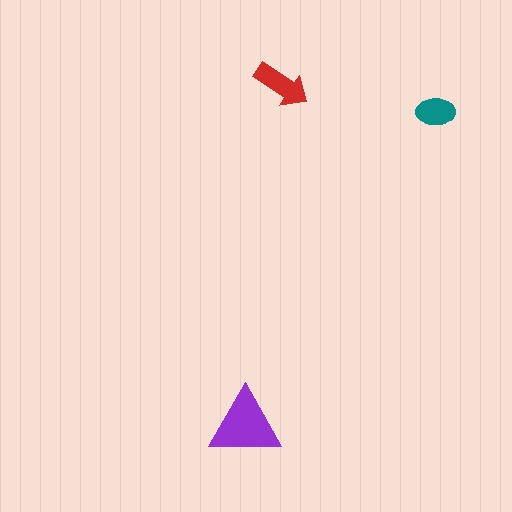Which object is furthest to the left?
The purple triangle is leftmost.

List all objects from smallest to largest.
The teal ellipse, the red arrow, the purple triangle.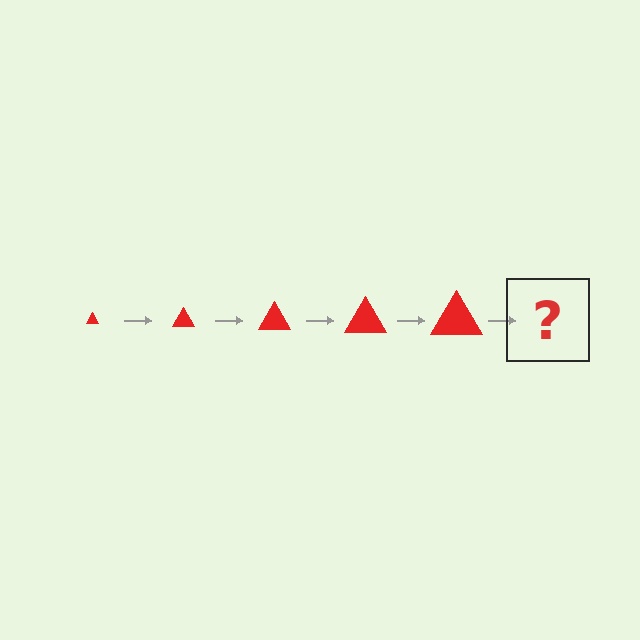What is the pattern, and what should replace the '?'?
The pattern is that the triangle gets progressively larger each step. The '?' should be a red triangle, larger than the previous one.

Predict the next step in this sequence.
The next step is a red triangle, larger than the previous one.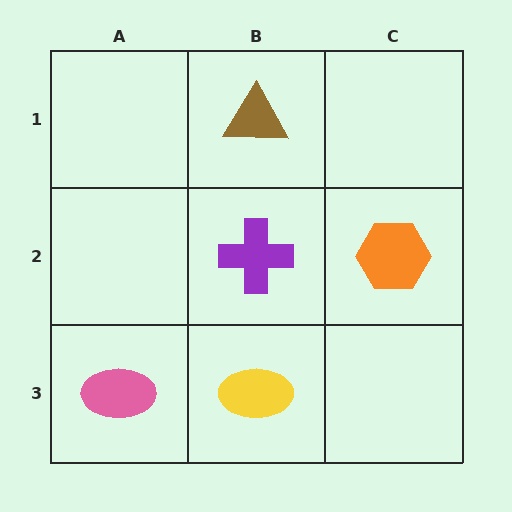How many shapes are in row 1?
1 shape.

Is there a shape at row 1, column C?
No, that cell is empty.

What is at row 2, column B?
A purple cross.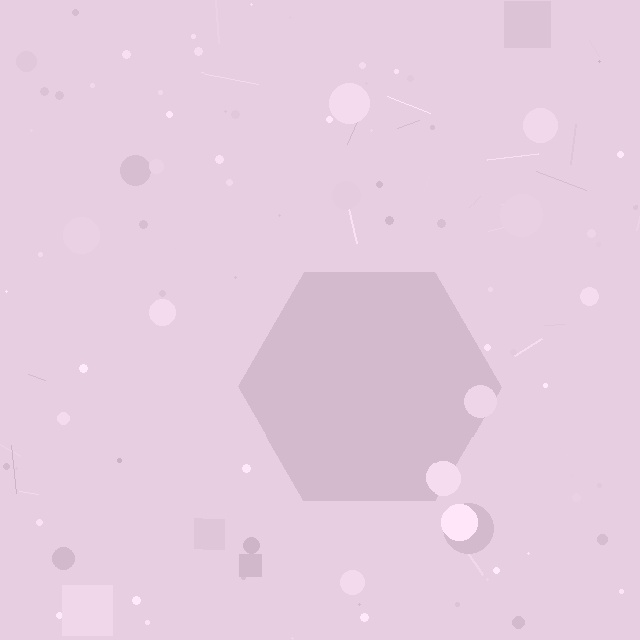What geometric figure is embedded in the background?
A hexagon is embedded in the background.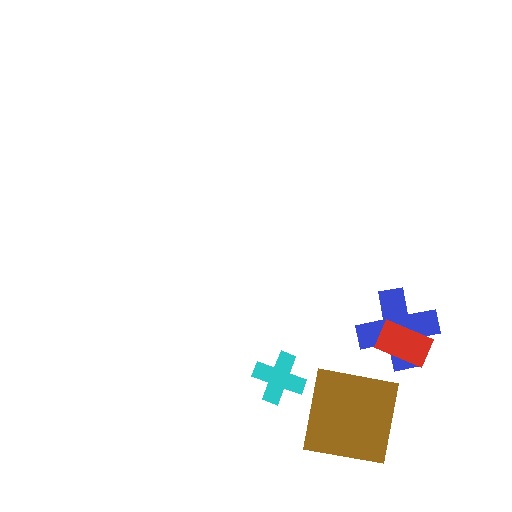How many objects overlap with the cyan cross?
0 objects overlap with the cyan cross.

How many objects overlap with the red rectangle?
1 object overlaps with the red rectangle.